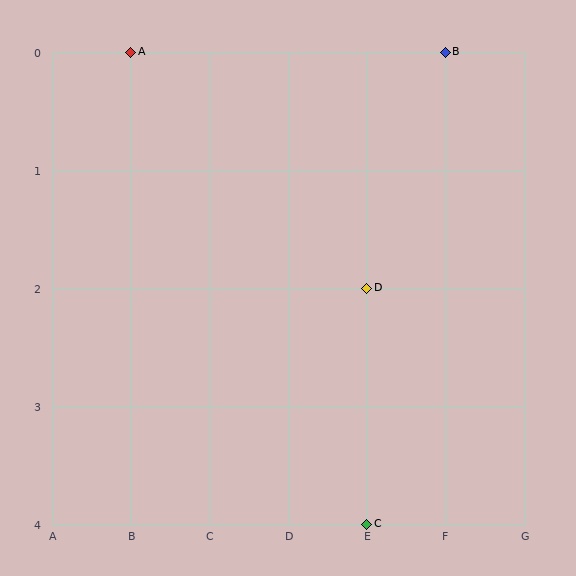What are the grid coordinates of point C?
Point C is at grid coordinates (E, 4).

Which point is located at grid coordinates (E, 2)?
Point D is at (E, 2).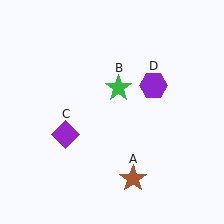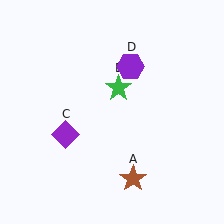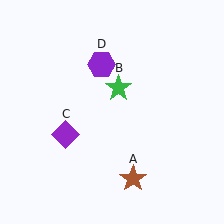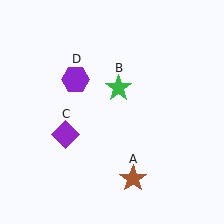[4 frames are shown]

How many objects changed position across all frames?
1 object changed position: purple hexagon (object D).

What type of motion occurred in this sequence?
The purple hexagon (object D) rotated counterclockwise around the center of the scene.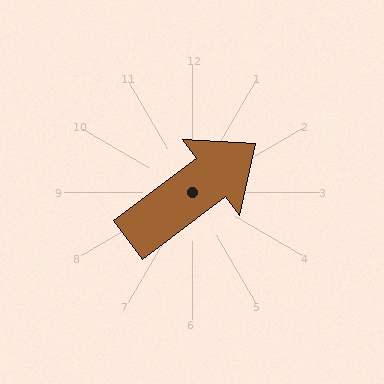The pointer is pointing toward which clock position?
Roughly 2 o'clock.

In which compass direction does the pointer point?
Northeast.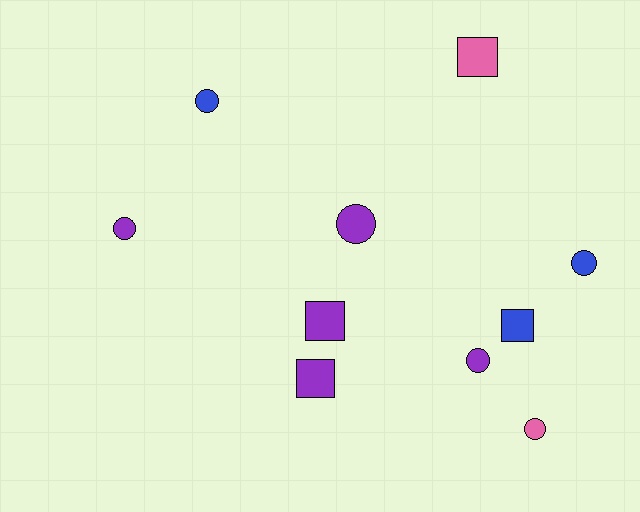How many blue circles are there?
There are 2 blue circles.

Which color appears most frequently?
Purple, with 5 objects.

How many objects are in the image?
There are 10 objects.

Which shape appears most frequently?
Circle, with 6 objects.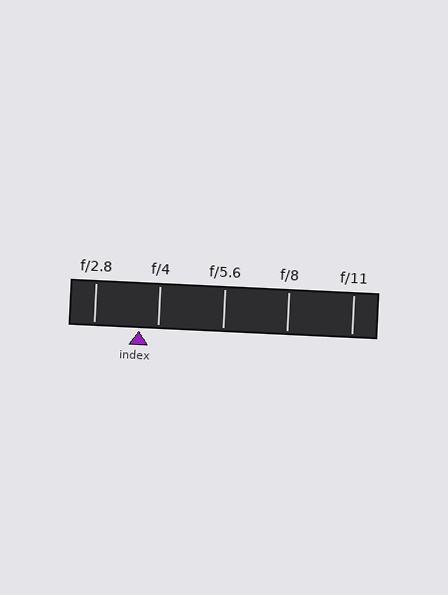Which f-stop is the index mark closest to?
The index mark is closest to f/4.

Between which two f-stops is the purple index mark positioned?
The index mark is between f/2.8 and f/4.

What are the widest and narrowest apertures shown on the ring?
The widest aperture shown is f/2.8 and the narrowest is f/11.